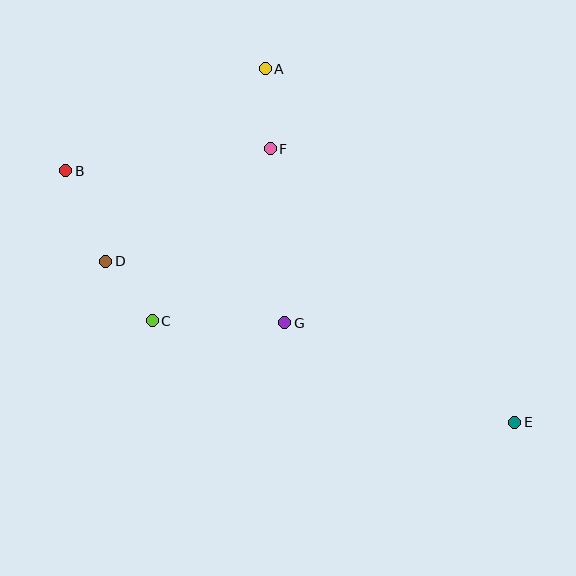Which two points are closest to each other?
Points C and D are closest to each other.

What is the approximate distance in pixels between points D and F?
The distance between D and F is approximately 199 pixels.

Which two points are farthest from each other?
Points B and E are farthest from each other.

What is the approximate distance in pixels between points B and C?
The distance between B and C is approximately 173 pixels.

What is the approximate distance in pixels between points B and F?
The distance between B and F is approximately 206 pixels.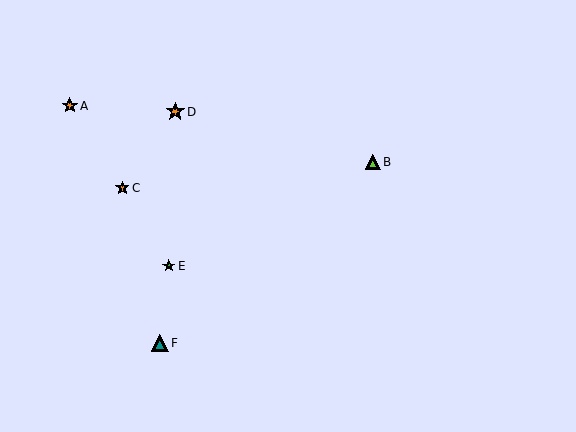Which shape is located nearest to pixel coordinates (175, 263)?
The green star (labeled E) at (169, 266) is nearest to that location.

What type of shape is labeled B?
Shape B is a lime triangle.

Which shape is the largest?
The orange star (labeled D) is the largest.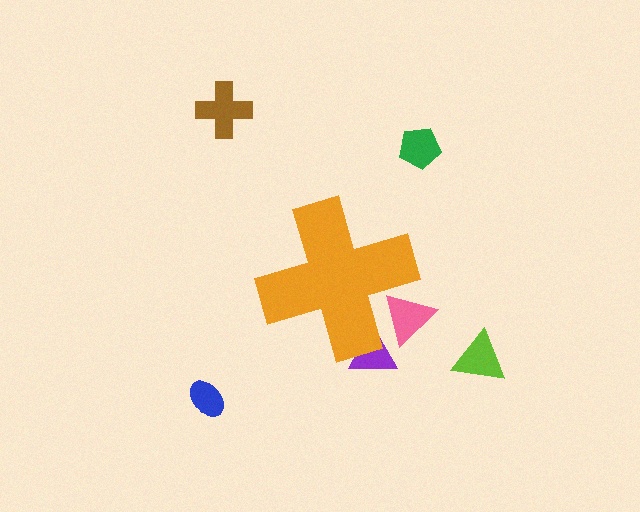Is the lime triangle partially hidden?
No, the lime triangle is fully visible.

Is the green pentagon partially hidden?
No, the green pentagon is fully visible.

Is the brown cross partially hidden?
No, the brown cross is fully visible.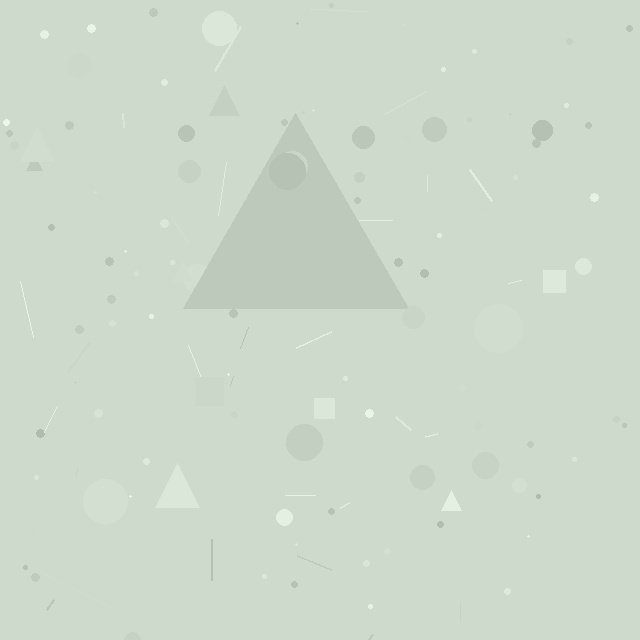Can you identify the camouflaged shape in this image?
The camouflaged shape is a triangle.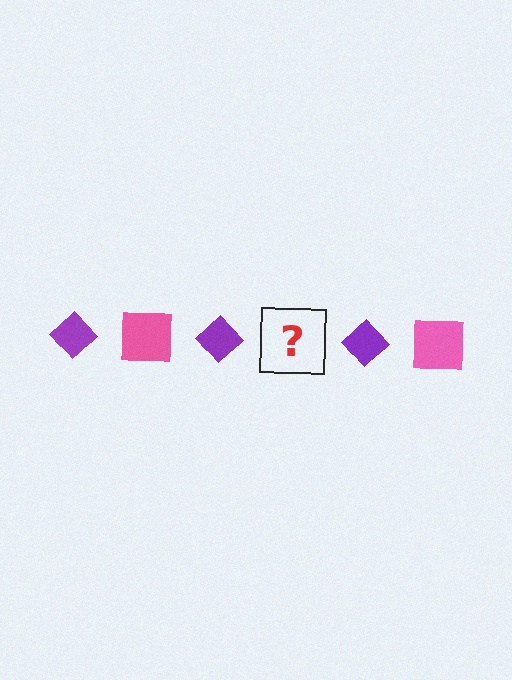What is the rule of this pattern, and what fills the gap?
The rule is that the pattern alternates between purple diamond and pink square. The gap should be filled with a pink square.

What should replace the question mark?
The question mark should be replaced with a pink square.